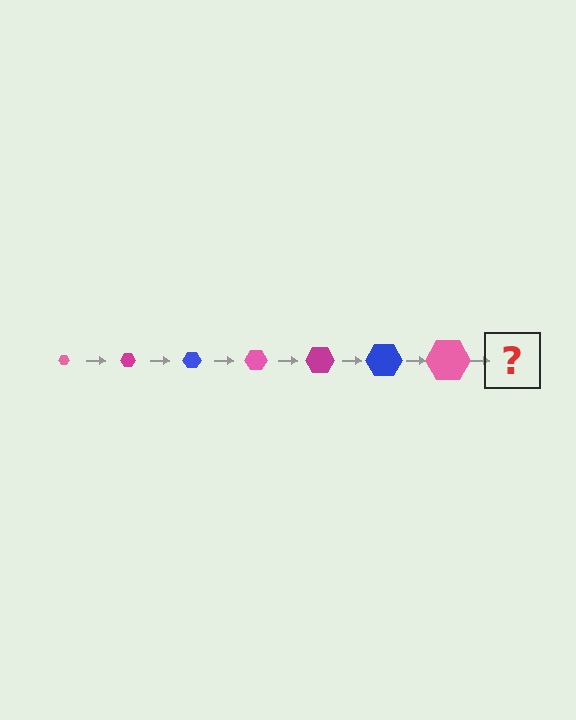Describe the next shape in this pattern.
It should be a magenta hexagon, larger than the previous one.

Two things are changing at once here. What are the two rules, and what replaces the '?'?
The two rules are that the hexagon grows larger each step and the color cycles through pink, magenta, and blue. The '?' should be a magenta hexagon, larger than the previous one.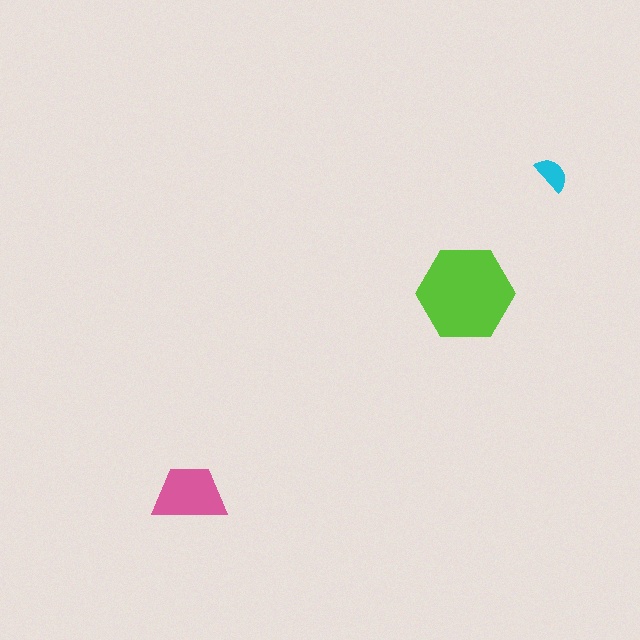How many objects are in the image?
There are 3 objects in the image.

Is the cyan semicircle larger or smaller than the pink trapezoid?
Smaller.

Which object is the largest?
The lime hexagon.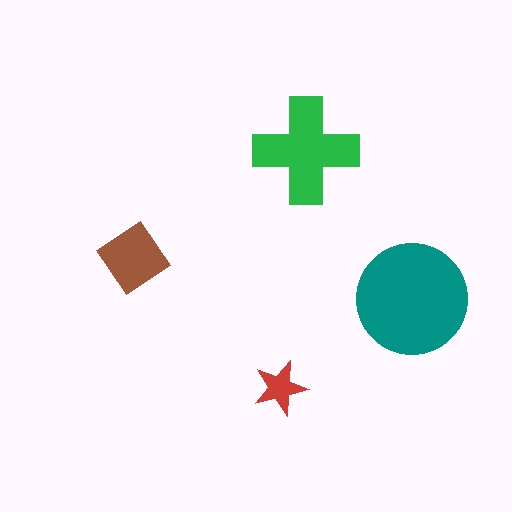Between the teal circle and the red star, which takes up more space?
The teal circle.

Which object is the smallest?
The red star.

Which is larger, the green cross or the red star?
The green cross.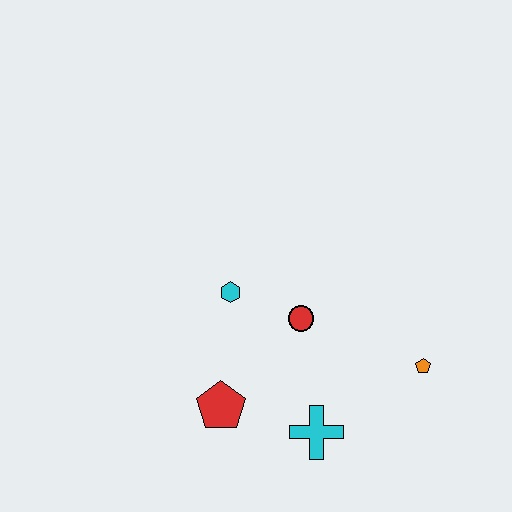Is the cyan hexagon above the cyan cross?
Yes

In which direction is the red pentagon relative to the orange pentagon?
The red pentagon is to the left of the orange pentagon.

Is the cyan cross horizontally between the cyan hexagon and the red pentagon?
No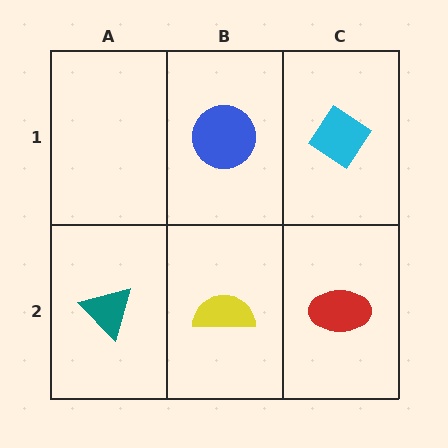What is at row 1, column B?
A blue circle.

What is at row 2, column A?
A teal triangle.